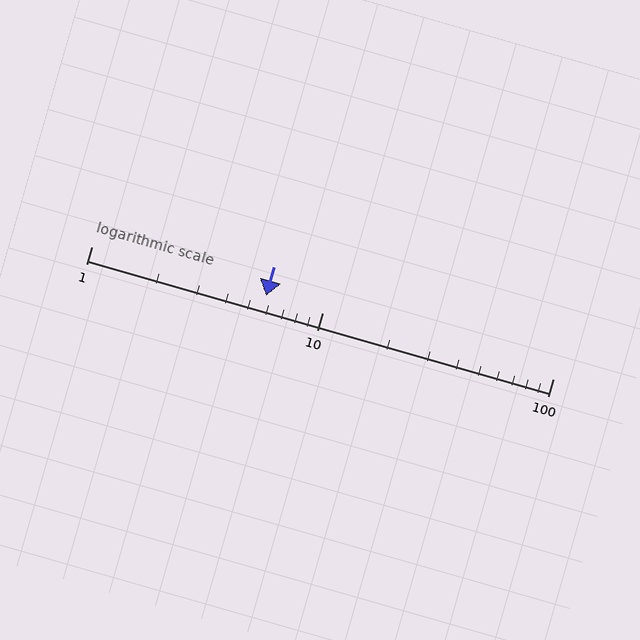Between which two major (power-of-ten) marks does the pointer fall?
The pointer is between 1 and 10.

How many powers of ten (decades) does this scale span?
The scale spans 2 decades, from 1 to 100.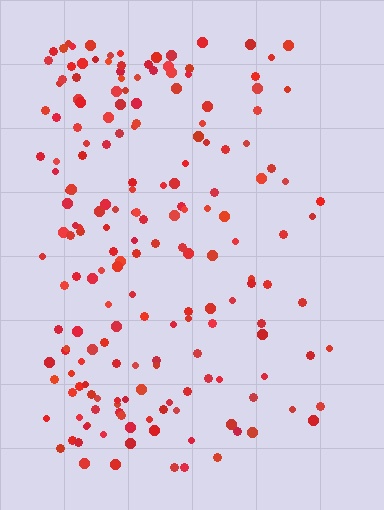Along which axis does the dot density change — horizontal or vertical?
Horizontal.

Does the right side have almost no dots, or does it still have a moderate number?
Still a moderate number, just noticeably fewer than the left.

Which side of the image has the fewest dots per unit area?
The right.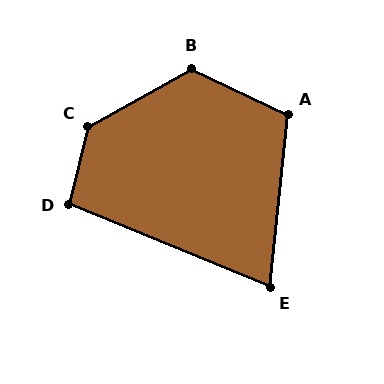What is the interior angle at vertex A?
Approximately 110 degrees (obtuse).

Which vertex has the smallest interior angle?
E, at approximately 73 degrees.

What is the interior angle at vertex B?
Approximately 126 degrees (obtuse).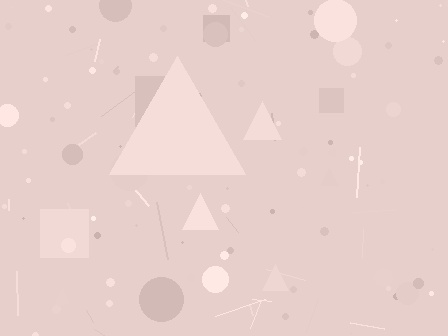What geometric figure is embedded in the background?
A triangle is embedded in the background.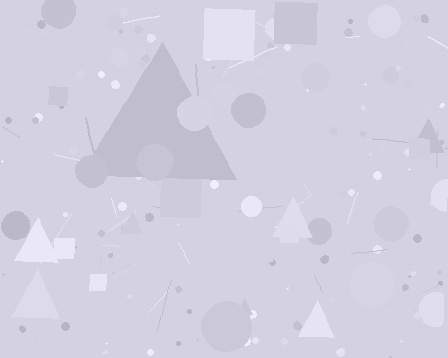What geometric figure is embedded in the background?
A triangle is embedded in the background.